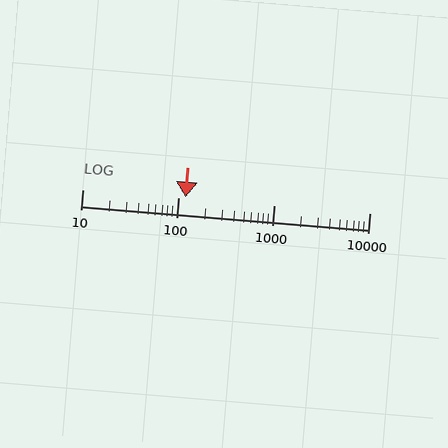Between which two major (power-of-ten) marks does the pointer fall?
The pointer is between 100 and 1000.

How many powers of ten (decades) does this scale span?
The scale spans 3 decades, from 10 to 10000.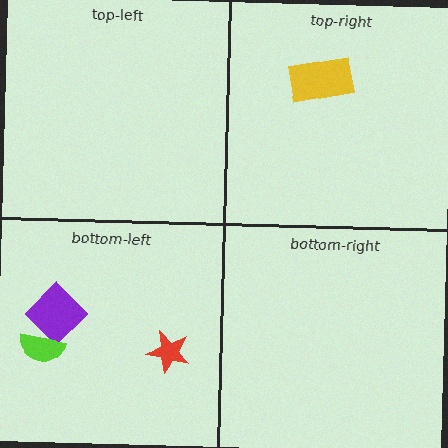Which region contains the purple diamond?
The bottom-left region.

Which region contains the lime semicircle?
The bottom-left region.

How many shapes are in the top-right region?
1.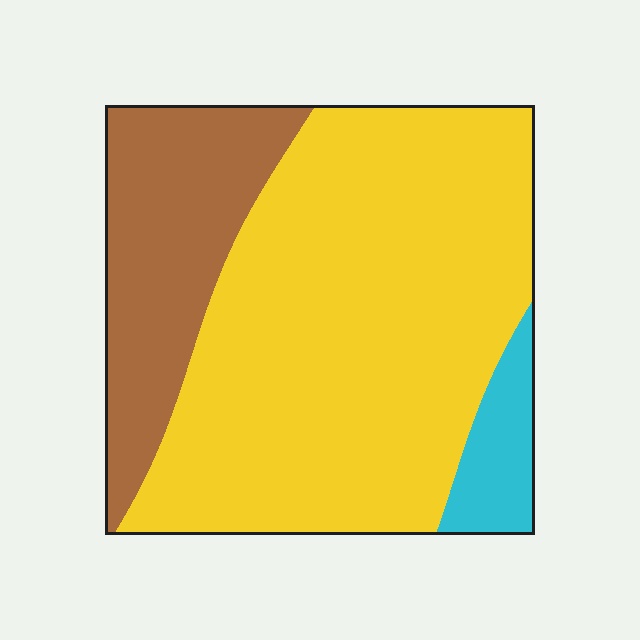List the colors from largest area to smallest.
From largest to smallest: yellow, brown, cyan.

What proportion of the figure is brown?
Brown covers 24% of the figure.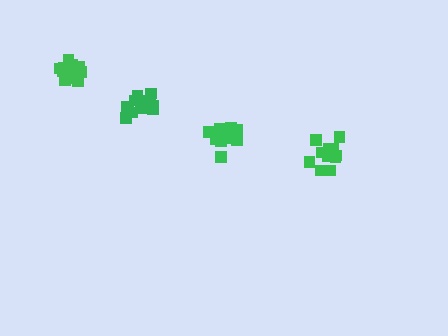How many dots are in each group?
Group 1: 16 dots, Group 2: 12 dots, Group 3: 12 dots, Group 4: 12 dots (52 total).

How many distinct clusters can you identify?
There are 4 distinct clusters.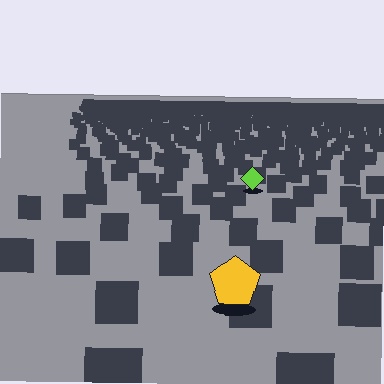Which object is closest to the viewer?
The yellow pentagon is closest. The texture marks near it are larger and more spread out.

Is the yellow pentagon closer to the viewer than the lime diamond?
Yes. The yellow pentagon is closer — you can tell from the texture gradient: the ground texture is coarser near it.